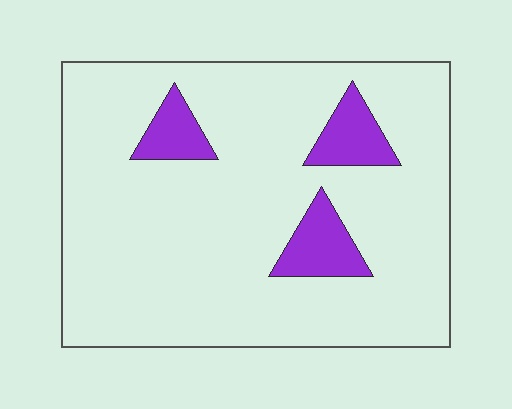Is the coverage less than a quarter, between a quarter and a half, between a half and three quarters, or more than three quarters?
Less than a quarter.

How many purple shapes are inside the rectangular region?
3.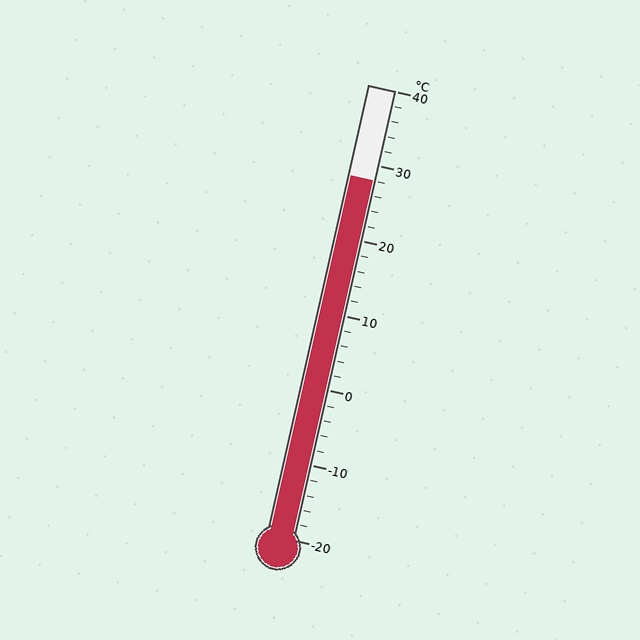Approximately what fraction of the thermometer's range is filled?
The thermometer is filled to approximately 80% of its range.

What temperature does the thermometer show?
The thermometer shows approximately 28°C.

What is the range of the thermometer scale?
The thermometer scale ranges from -20°C to 40°C.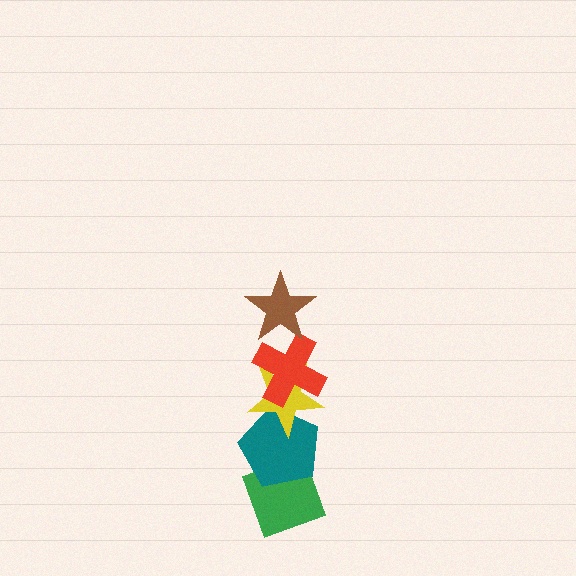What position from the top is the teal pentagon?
The teal pentagon is 4th from the top.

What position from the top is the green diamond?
The green diamond is 5th from the top.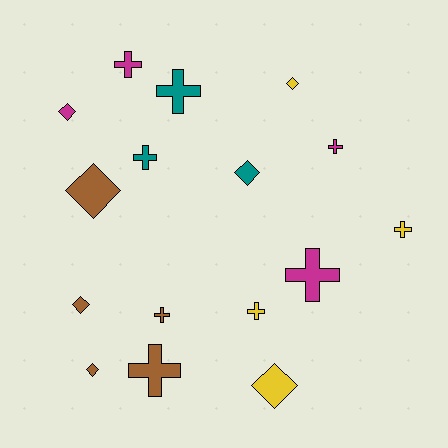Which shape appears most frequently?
Cross, with 9 objects.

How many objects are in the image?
There are 16 objects.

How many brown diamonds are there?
There are 3 brown diamonds.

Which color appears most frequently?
Brown, with 5 objects.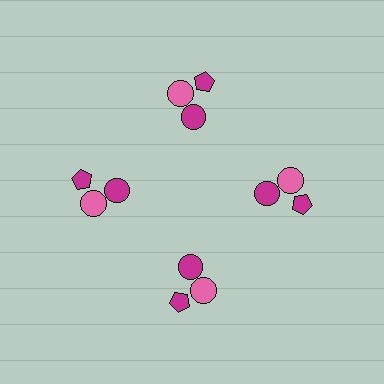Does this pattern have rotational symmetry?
Yes, this pattern has 4-fold rotational symmetry. It looks the same after rotating 90 degrees around the center.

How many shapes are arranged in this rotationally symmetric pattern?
There are 12 shapes, arranged in 4 groups of 3.